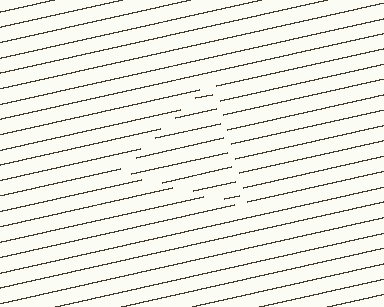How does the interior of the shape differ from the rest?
The interior of the shape contains the same grating, shifted by half a period — the contour is defined by the phase discontinuity where line-ends from the inner and outer gratings abut.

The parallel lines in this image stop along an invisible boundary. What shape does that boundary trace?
An illusory triangle. The interior of the shape contains the same grating, shifted by half a period — the contour is defined by the phase discontinuity where line-ends from the inner and outer gratings abut.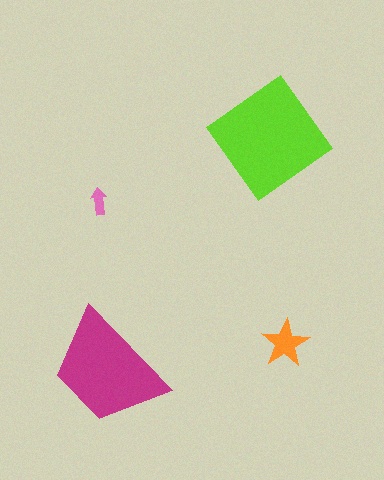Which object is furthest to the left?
The pink arrow is leftmost.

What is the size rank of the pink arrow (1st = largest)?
4th.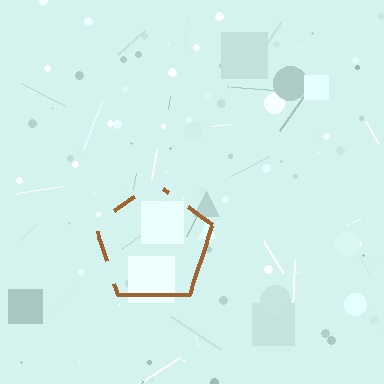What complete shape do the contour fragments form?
The contour fragments form a pentagon.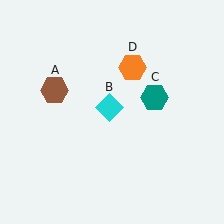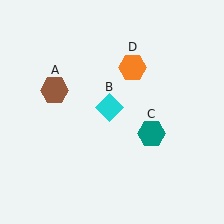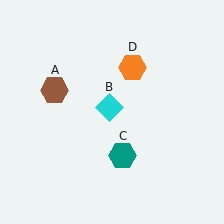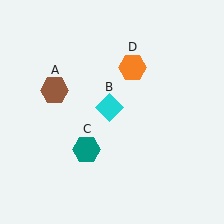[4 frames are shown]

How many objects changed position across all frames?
1 object changed position: teal hexagon (object C).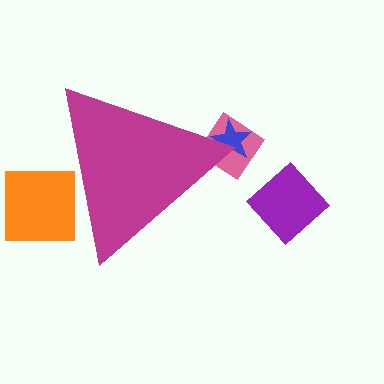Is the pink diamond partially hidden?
Yes, the pink diamond is partially hidden behind the magenta triangle.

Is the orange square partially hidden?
Yes, the orange square is partially hidden behind the magenta triangle.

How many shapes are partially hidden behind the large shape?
3 shapes are partially hidden.